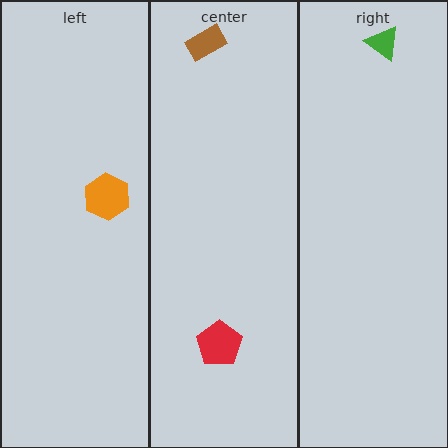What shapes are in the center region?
The brown rectangle, the red pentagon.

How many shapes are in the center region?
2.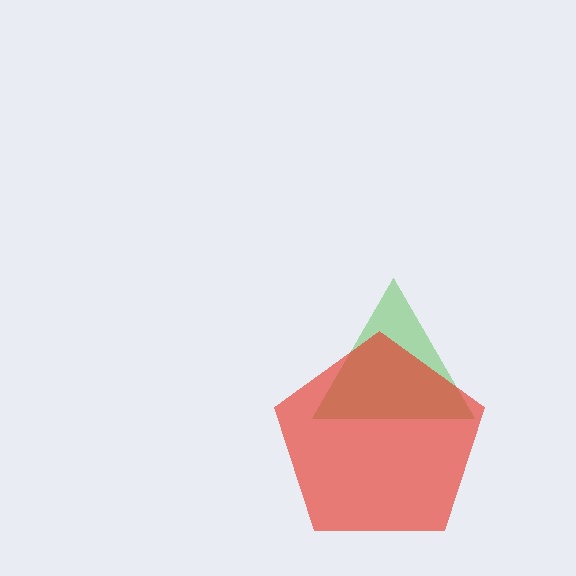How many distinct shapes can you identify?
There are 2 distinct shapes: a green triangle, a red pentagon.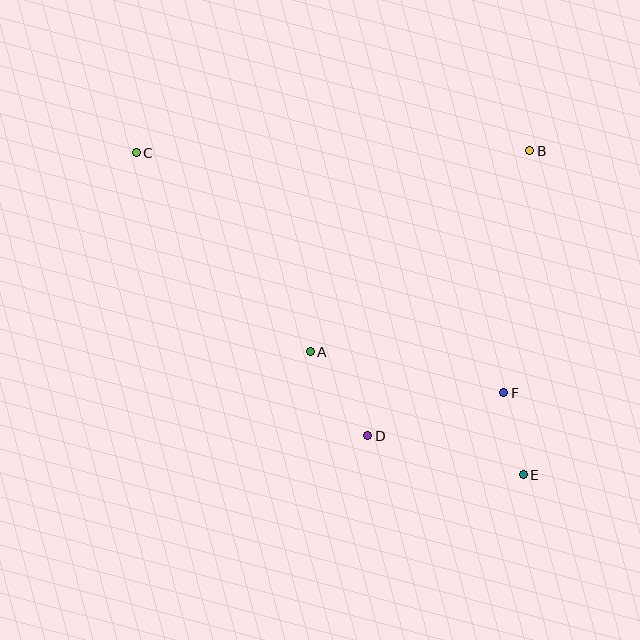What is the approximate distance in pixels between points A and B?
The distance between A and B is approximately 298 pixels.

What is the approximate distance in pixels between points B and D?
The distance between B and D is approximately 328 pixels.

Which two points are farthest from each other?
Points C and E are farthest from each other.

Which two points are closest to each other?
Points E and F are closest to each other.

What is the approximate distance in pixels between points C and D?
The distance between C and D is approximately 366 pixels.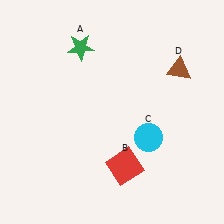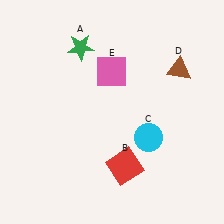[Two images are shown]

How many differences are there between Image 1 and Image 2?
There is 1 difference between the two images.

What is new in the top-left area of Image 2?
A pink square (E) was added in the top-left area of Image 2.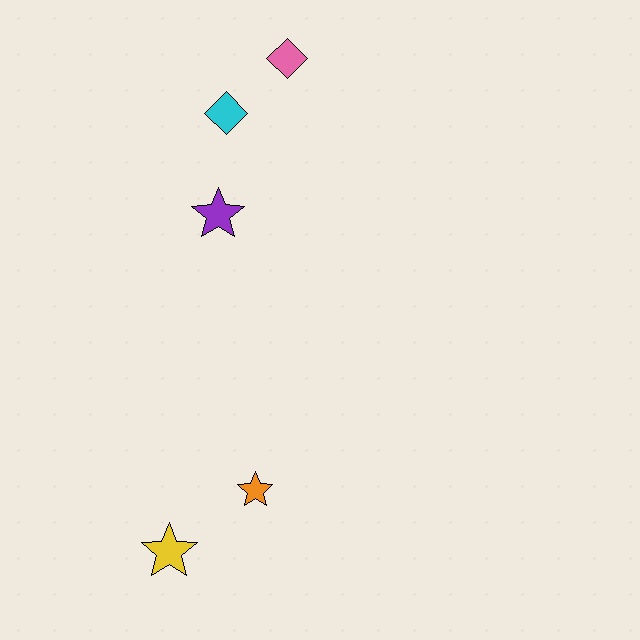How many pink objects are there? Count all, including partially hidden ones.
There is 1 pink object.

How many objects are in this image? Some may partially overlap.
There are 5 objects.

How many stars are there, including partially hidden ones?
There are 3 stars.